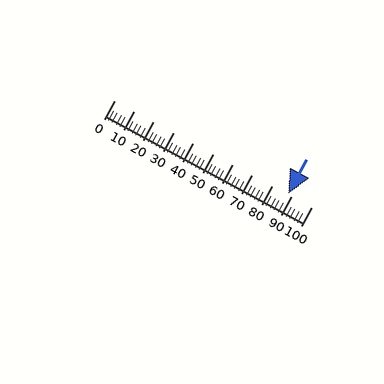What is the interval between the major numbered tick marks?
The major tick marks are spaced 10 units apart.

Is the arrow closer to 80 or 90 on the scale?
The arrow is closer to 90.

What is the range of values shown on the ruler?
The ruler shows values from 0 to 100.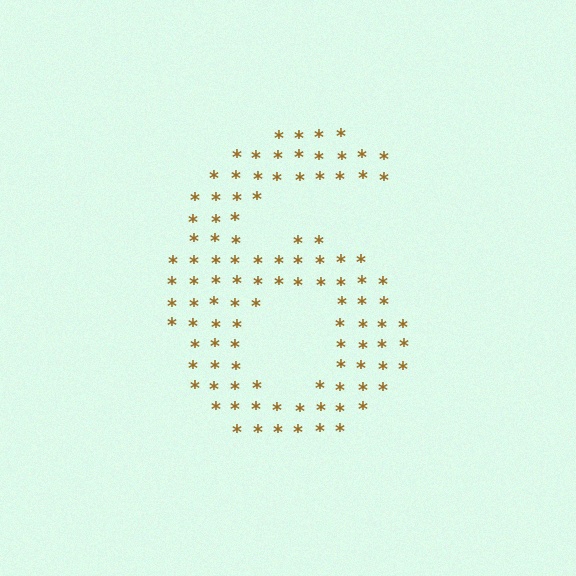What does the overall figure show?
The overall figure shows the digit 6.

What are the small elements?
The small elements are asterisks.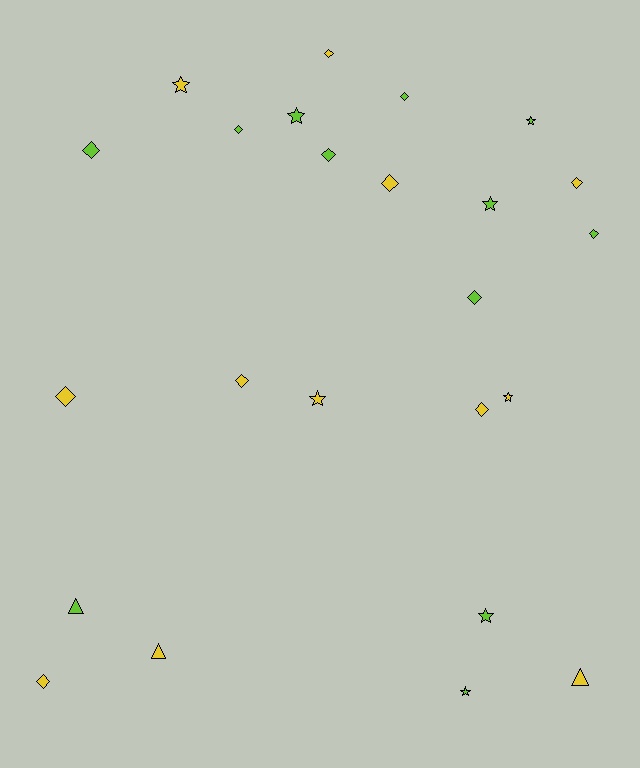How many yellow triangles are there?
There are 2 yellow triangles.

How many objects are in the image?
There are 24 objects.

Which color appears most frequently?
Lime, with 12 objects.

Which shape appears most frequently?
Diamond, with 13 objects.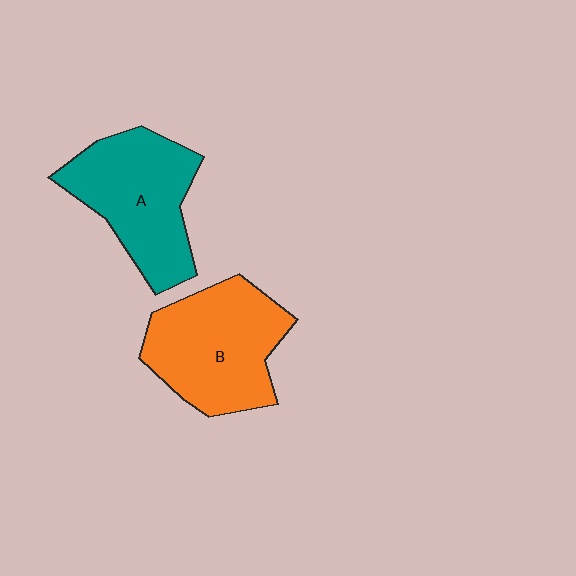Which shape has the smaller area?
Shape A (teal).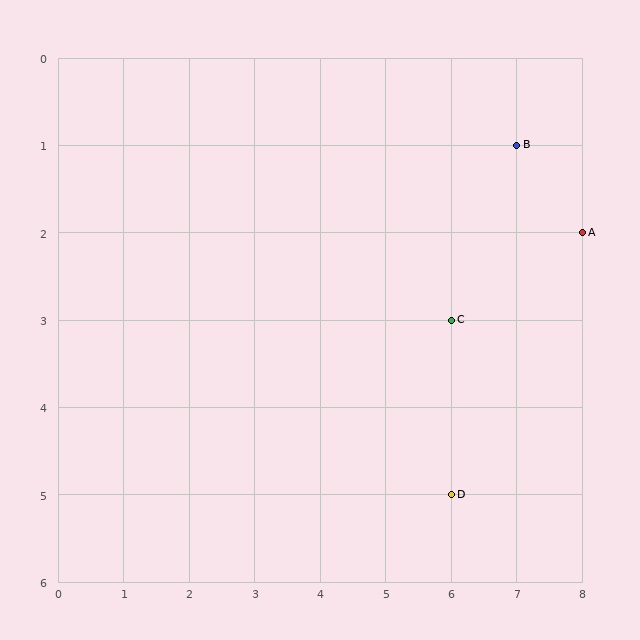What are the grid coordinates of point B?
Point B is at grid coordinates (7, 1).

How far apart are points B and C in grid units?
Points B and C are 1 column and 2 rows apart (about 2.2 grid units diagonally).